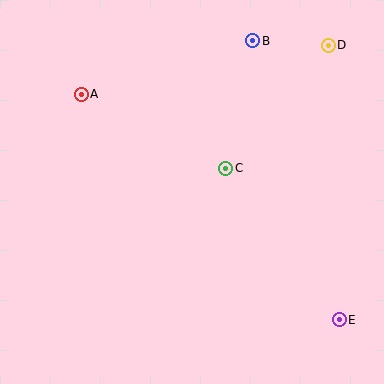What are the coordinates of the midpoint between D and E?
The midpoint between D and E is at (334, 183).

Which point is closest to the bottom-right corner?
Point E is closest to the bottom-right corner.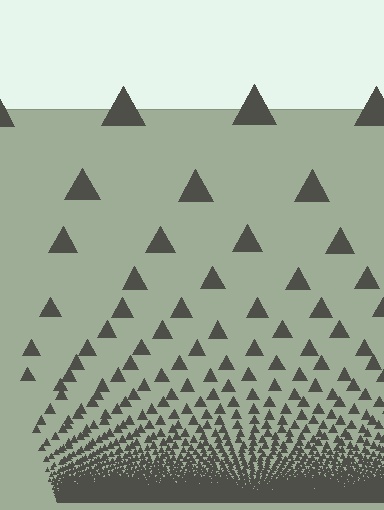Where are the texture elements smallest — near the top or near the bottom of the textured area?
Near the bottom.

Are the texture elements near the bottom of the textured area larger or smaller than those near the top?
Smaller. The gradient is inverted — elements near the bottom are smaller and denser.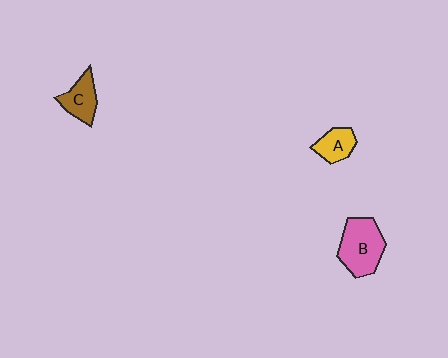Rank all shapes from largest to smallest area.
From largest to smallest: B (pink), C (brown), A (yellow).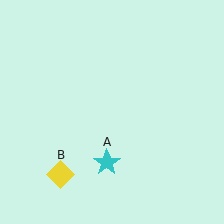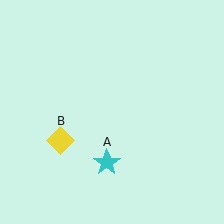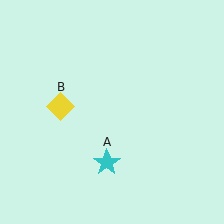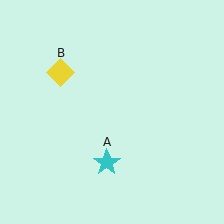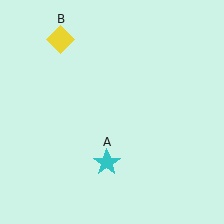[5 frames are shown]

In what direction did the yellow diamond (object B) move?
The yellow diamond (object B) moved up.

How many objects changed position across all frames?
1 object changed position: yellow diamond (object B).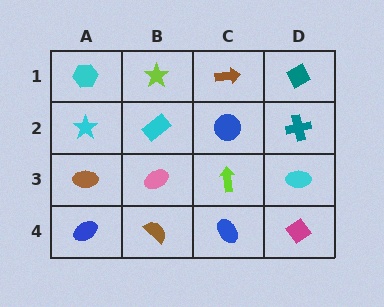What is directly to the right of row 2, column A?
A cyan rectangle.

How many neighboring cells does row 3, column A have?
3.